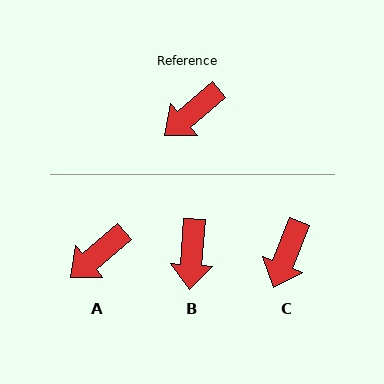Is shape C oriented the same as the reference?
No, it is off by about 28 degrees.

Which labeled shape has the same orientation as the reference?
A.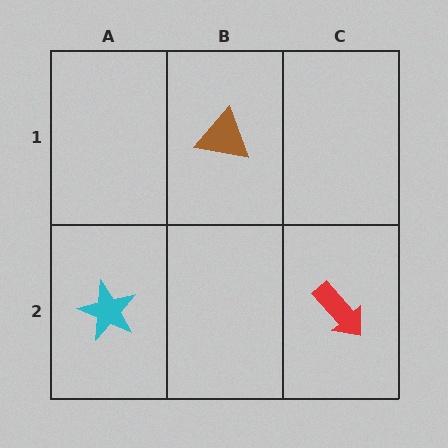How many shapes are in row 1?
1 shape.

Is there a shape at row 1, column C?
No, that cell is empty.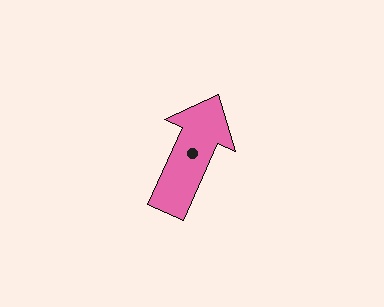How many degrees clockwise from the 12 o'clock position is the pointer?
Approximately 24 degrees.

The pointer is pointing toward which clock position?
Roughly 1 o'clock.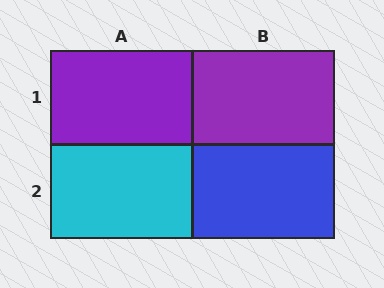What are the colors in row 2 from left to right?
Cyan, blue.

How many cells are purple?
2 cells are purple.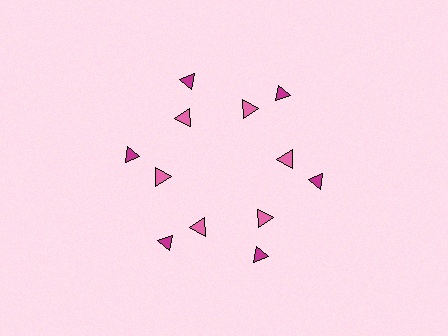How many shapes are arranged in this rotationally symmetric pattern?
There are 12 shapes, arranged in 6 groups of 2.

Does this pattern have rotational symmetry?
Yes, this pattern has 6-fold rotational symmetry. It looks the same after rotating 60 degrees around the center.